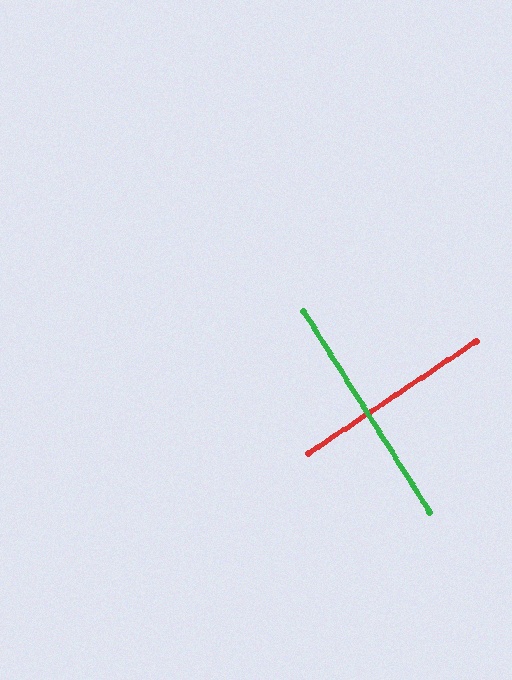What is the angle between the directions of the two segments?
Approximately 88 degrees.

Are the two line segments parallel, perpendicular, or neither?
Perpendicular — they meet at approximately 88°.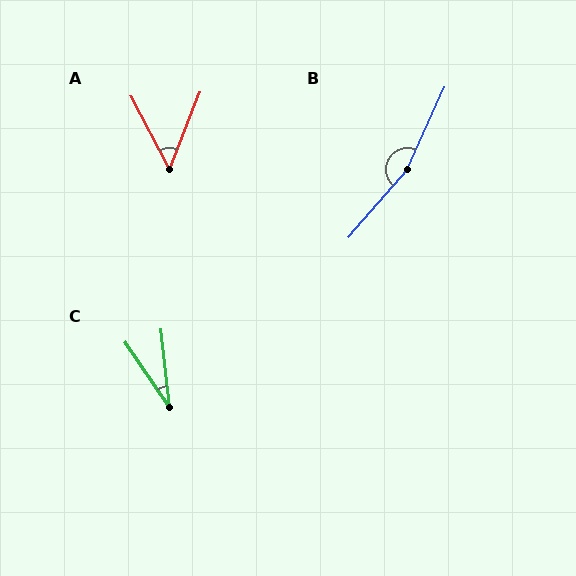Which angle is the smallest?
C, at approximately 28 degrees.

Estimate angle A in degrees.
Approximately 49 degrees.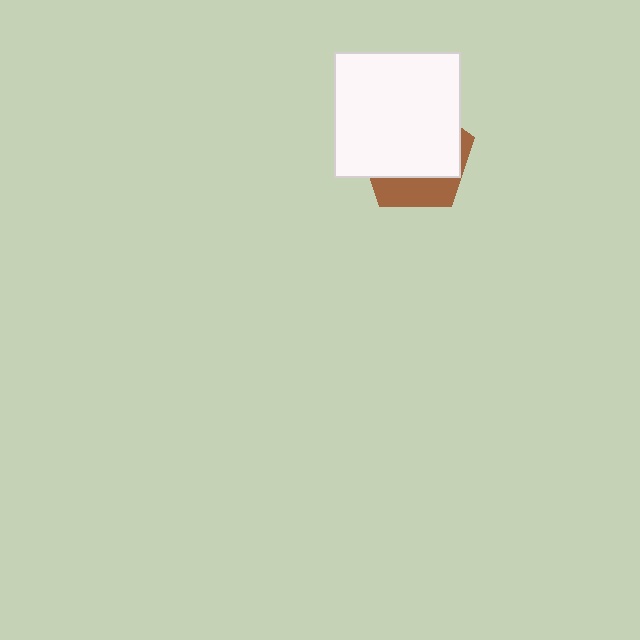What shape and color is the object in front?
The object in front is a white square.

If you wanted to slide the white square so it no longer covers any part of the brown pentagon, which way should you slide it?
Slide it up — that is the most direct way to separate the two shapes.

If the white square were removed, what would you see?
You would see the complete brown pentagon.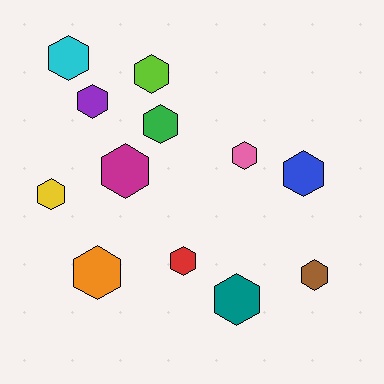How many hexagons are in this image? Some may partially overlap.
There are 12 hexagons.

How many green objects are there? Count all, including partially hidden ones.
There is 1 green object.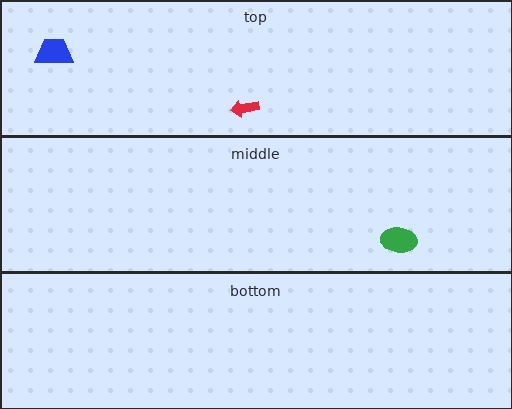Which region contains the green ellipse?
The middle region.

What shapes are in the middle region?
The green ellipse.